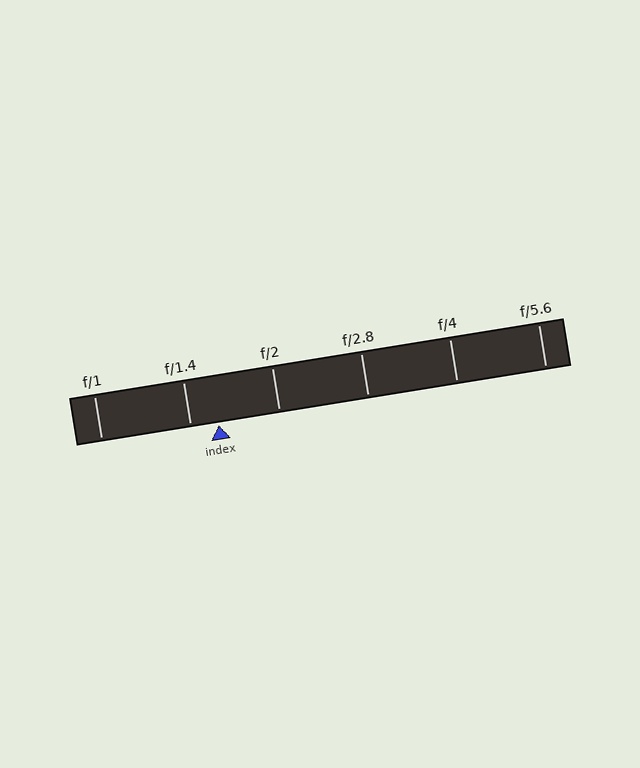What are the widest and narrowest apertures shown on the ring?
The widest aperture shown is f/1 and the narrowest is f/5.6.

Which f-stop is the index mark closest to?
The index mark is closest to f/1.4.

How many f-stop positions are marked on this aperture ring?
There are 6 f-stop positions marked.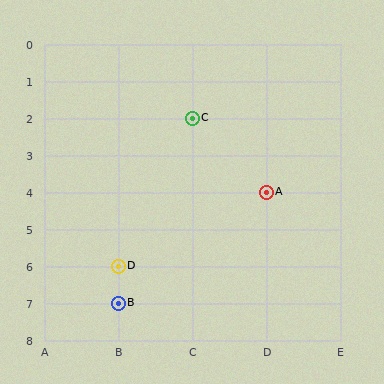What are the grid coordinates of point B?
Point B is at grid coordinates (B, 7).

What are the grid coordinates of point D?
Point D is at grid coordinates (B, 6).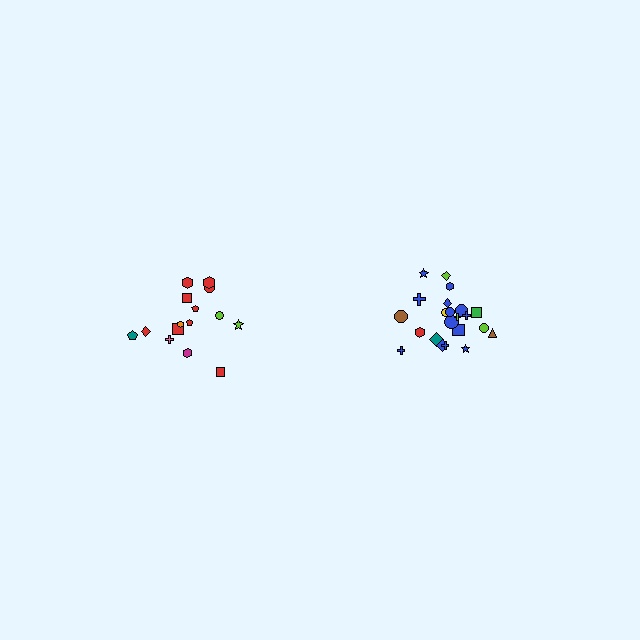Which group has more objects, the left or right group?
The right group.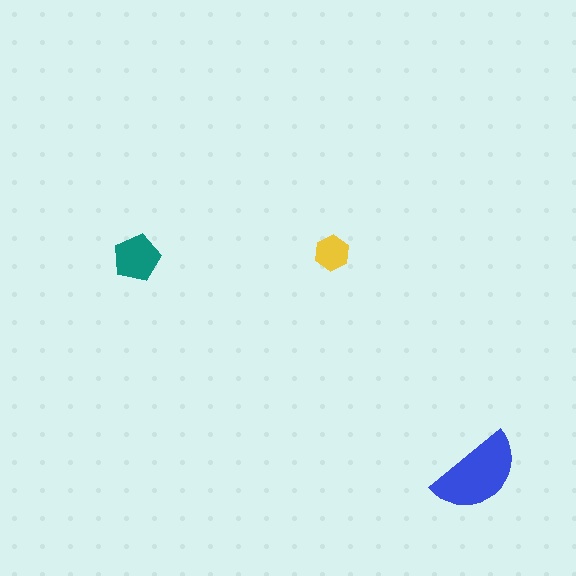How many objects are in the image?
There are 3 objects in the image.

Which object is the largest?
The blue semicircle.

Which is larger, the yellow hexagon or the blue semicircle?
The blue semicircle.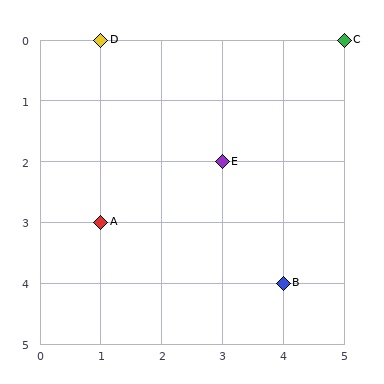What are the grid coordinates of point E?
Point E is at grid coordinates (3, 2).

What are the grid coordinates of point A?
Point A is at grid coordinates (1, 3).